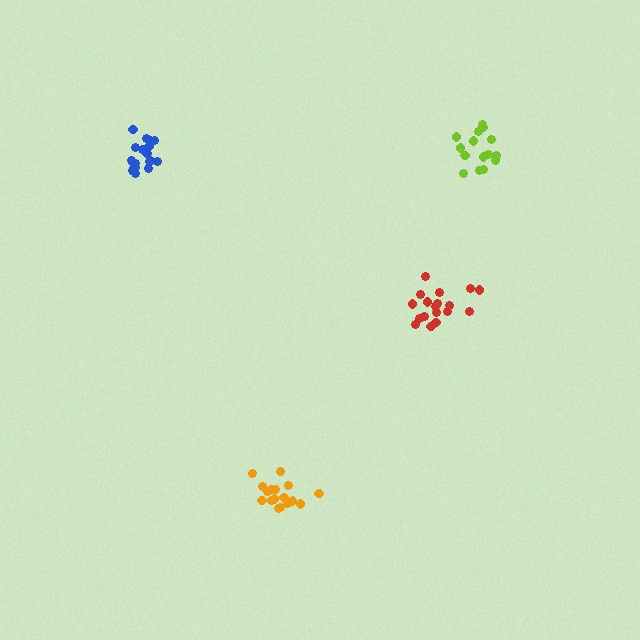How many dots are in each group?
Group 1: 15 dots, Group 2: 19 dots, Group 3: 17 dots, Group 4: 18 dots (69 total).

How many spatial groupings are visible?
There are 4 spatial groupings.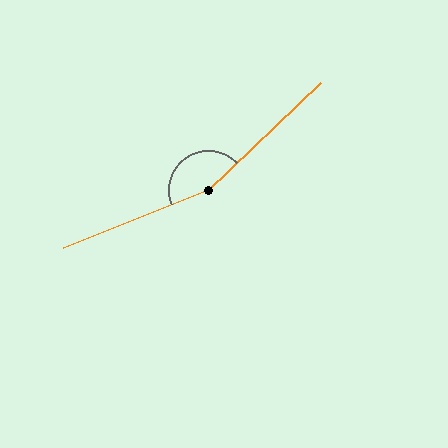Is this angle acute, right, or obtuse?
It is obtuse.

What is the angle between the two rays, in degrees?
Approximately 158 degrees.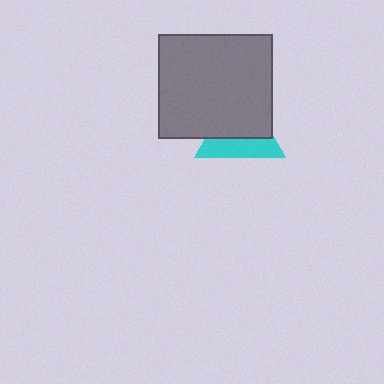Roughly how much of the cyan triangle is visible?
A small part of it is visible (roughly 40%).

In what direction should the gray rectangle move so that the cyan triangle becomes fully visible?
The gray rectangle should move up. That is the shortest direction to clear the overlap and leave the cyan triangle fully visible.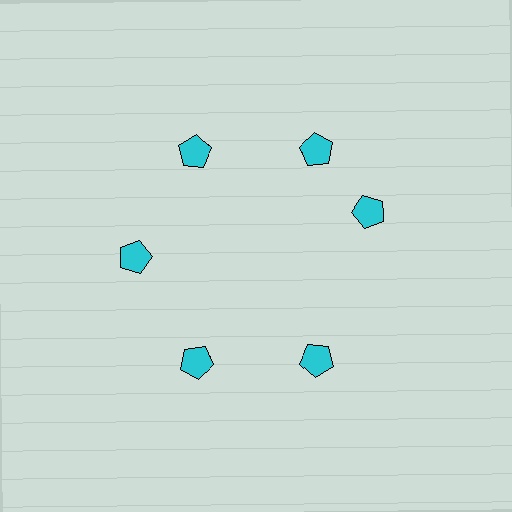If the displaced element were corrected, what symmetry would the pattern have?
It would have 6-fold rotational symmetry — the pattern would map onto itself every 60 degrees.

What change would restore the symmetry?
The symmetry would be restored by rotating it back into even spacing with its neighbors so that all 6 pentagons sit at equal angles and equal distance from the center.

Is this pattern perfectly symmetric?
No. The 6 cyan pentagons are arranged in a ring, but one element near the 3 o'clock position is rotated out of alignment along the ring, breaking the 6-fold rotational symmetry.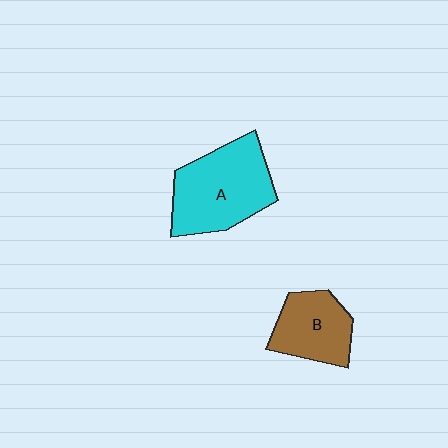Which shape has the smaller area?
Shape B (brown).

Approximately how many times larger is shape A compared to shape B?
Approximately 1.5 times.